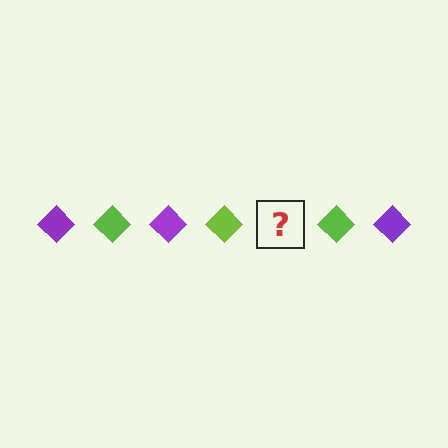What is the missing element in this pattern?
The missing element is a purple diamond.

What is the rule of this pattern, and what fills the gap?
The rule is that the pattern cycles through purple, lime diamonds. The gap should be filled with a purple diamond.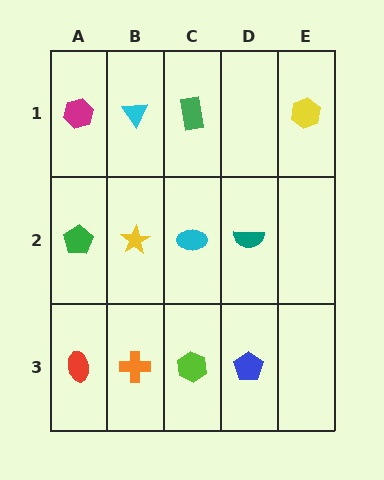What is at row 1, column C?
A green rectangle.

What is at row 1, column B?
A cyan triangle.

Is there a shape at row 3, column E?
No, that cell is empty.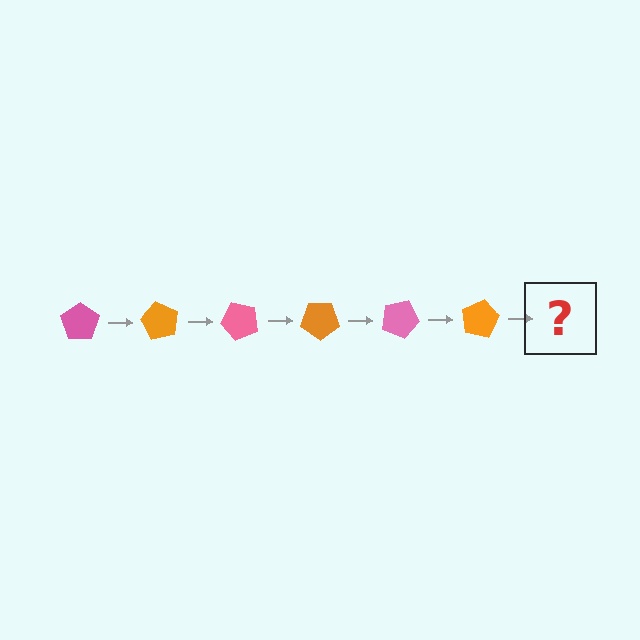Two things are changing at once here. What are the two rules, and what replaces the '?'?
The two rules are that it rotates 60 degrees each step and the color cycles through pink and orange. The '?' should be a pink pentagon, rotated 360 degrees from the start.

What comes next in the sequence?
The next element should be a pink pentagon, rotated 360 degrees from the start.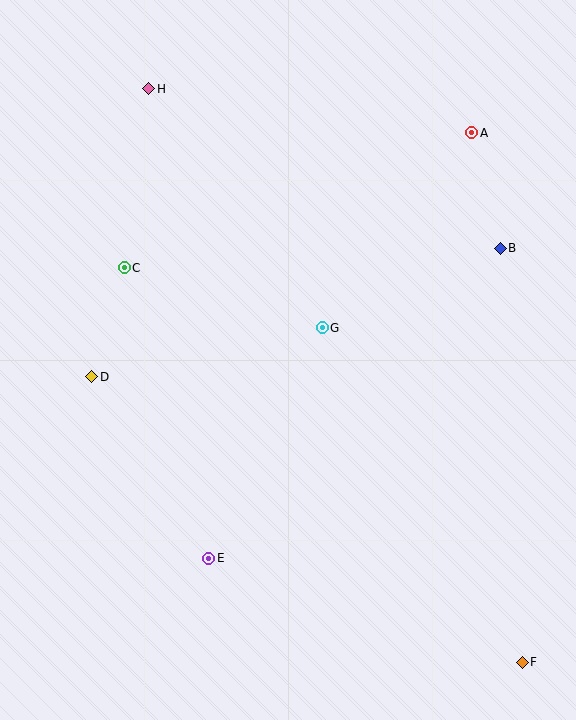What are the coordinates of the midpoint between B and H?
The midpoint between B and H is at (324, 169).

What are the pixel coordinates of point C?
Point C is at (124, 268).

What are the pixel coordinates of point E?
Point E is at (209, 558).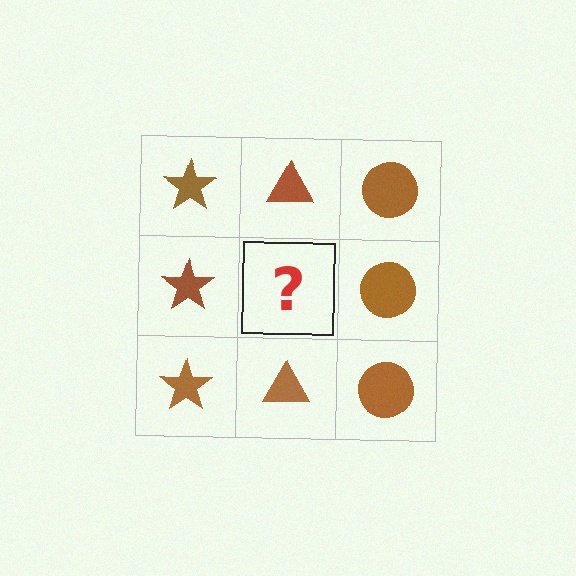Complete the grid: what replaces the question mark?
The question mark should be replaced with a brown triangle.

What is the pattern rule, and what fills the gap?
The rule is that each column has a consistent shape. The gap should be filled with a brown triangle.